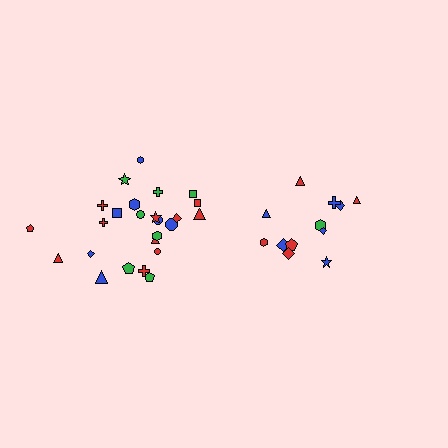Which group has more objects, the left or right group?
The left group.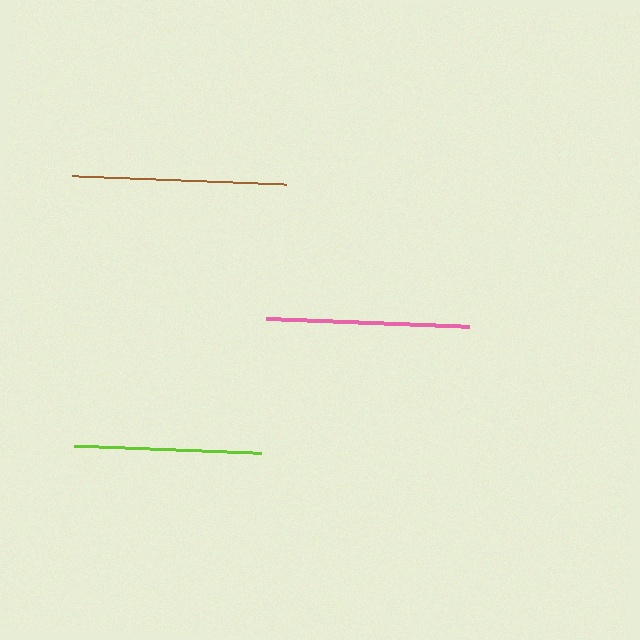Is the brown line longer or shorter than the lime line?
The brown line is longer than the lime line.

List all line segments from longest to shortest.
From longest to shortest: brown, pink, lime.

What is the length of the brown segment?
The brown segment is approximately 214 pixels long.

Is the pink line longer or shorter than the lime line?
The pink line is longer than the lime line.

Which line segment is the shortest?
The lime line is the shortest at approximately 188 pixels.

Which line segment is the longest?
The brown line is the longest at approximately 214 pixels.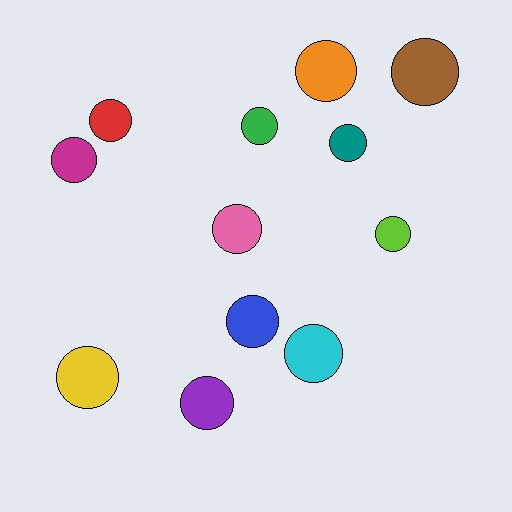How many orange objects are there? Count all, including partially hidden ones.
There is 1 orange object.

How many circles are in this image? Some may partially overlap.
There are 12 circles.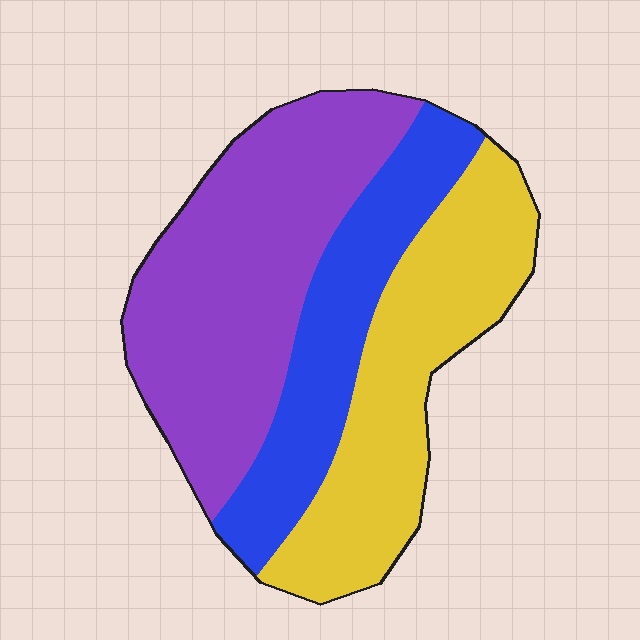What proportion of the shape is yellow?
Yellow covers around 35% of the shape.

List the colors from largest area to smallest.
From largest to smallest: purple, yellow, blue.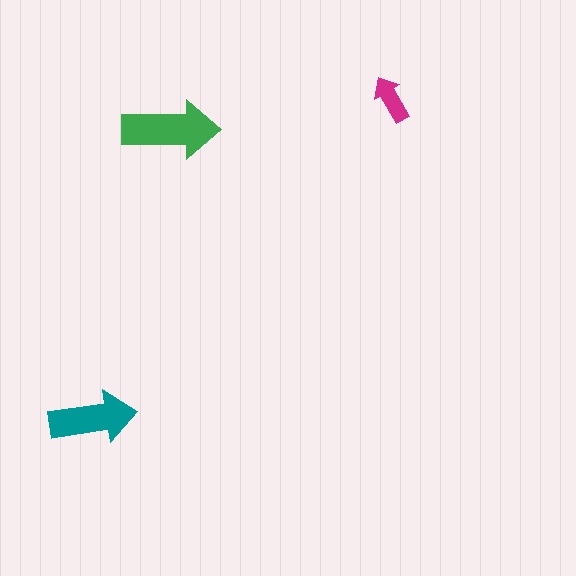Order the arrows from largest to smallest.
the green one, the teal one, the magenta one.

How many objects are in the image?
There are 3 objects in the image.